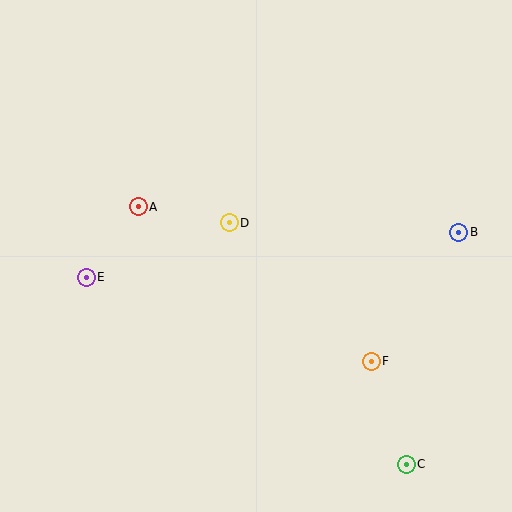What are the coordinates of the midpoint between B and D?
The midpoint between B and D is at (344, 228).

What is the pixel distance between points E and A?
The distance between E and A is 87 pixels.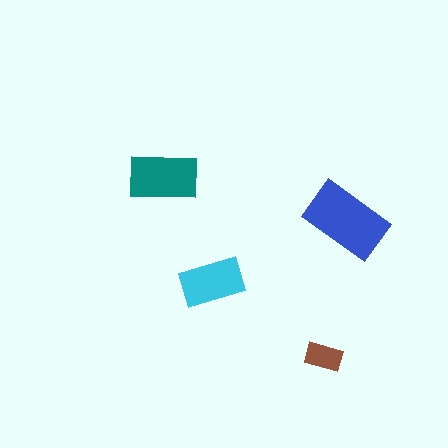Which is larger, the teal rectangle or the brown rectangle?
The teal one.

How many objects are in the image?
There are 4 objects in the image.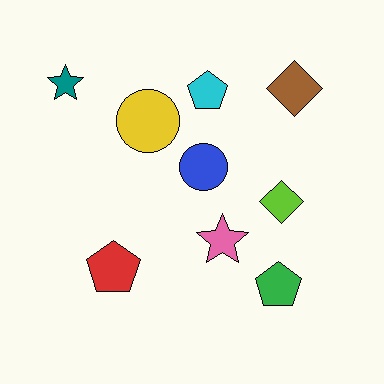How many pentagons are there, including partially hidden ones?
There are 3 pentagons.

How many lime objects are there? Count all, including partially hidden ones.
There is 1 lime object.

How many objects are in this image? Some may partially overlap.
There are 9 objects.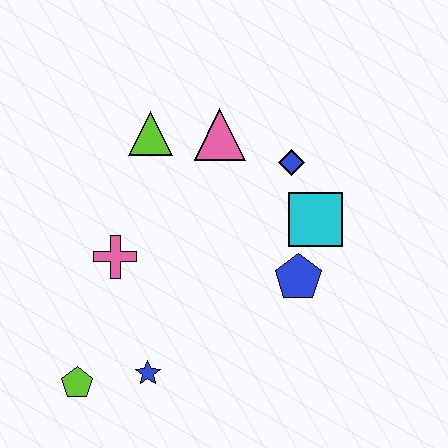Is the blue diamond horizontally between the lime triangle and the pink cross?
No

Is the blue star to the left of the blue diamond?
Yes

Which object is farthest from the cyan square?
The lime pentagon is farthest from the cyan square.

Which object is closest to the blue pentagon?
The cyan square is closest to the blue pentagon.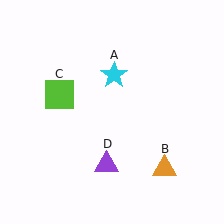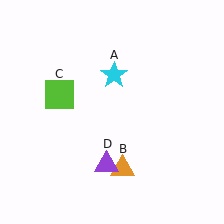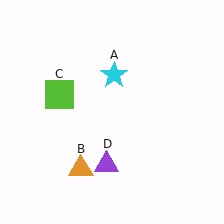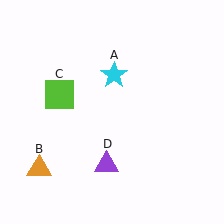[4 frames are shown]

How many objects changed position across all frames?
1 object changed position: orange triangle (object B).